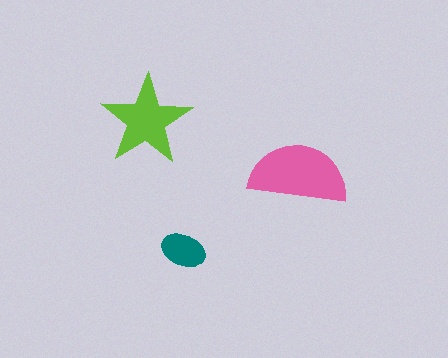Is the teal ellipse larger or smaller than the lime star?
Smaller.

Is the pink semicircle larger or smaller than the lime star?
Larger.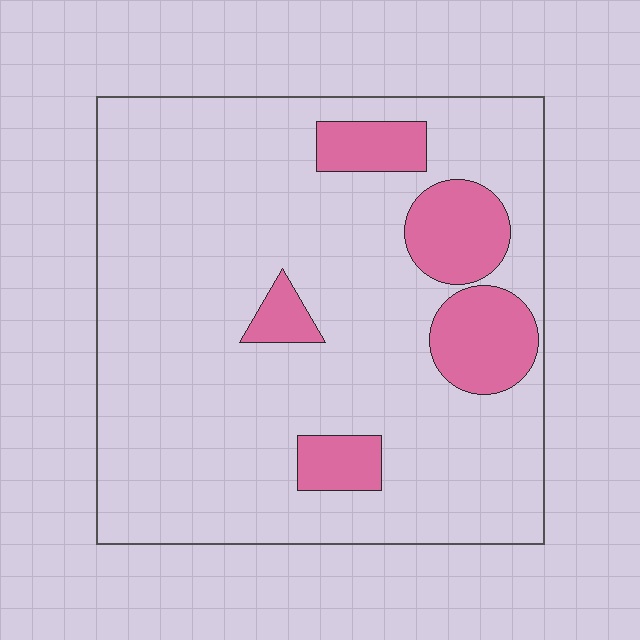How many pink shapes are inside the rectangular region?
5.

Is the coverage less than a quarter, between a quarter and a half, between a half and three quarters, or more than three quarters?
Less than a quarter.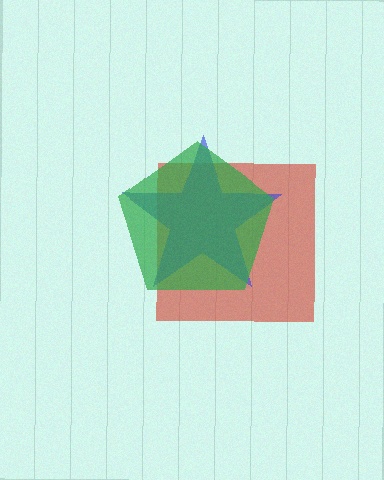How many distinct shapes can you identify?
There are 3 distinct shapes: a red square, a blue star, a green pentagon.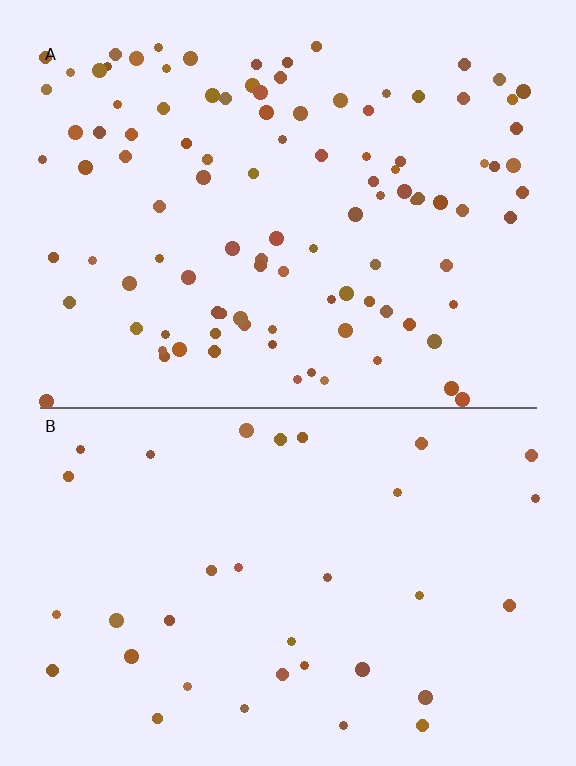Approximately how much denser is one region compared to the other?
Approximately 3.0× — region A over region B.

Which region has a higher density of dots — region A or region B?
A (the top).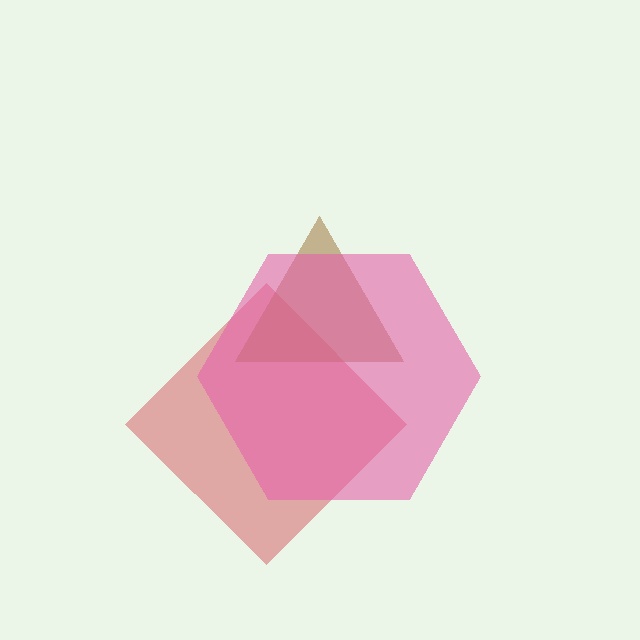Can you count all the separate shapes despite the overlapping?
Yes, there are 3 separate shapes.